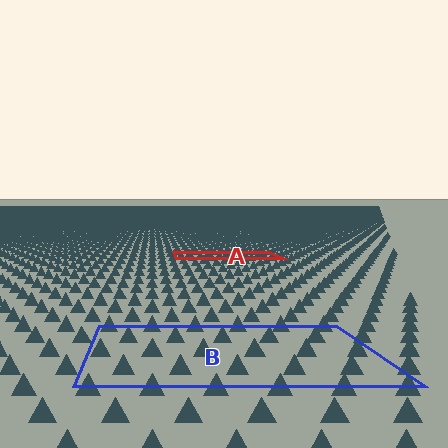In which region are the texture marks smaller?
The texture marks are smaller in region A, because it is farther away.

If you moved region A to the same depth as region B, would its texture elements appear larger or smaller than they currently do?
They would appear larger. At a closer depth, the same texture elements are projected at a bigger on-screen size.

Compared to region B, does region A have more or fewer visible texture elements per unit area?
Region A has more texture elements per unit area — they are packed more densely because it is farther away.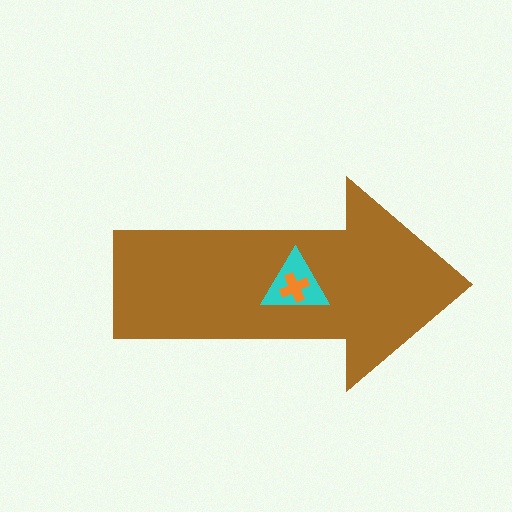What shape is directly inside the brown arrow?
The cyan triangle.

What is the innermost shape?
The orange cross.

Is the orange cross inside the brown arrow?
Yes.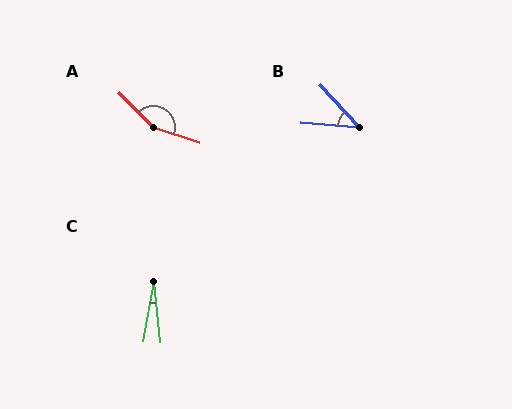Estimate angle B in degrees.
Approximately 43 degrees.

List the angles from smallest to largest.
C (16°), B (43°), A (153°).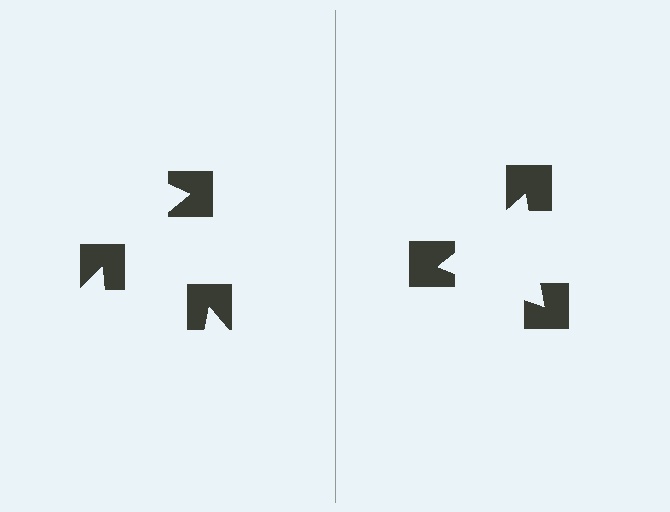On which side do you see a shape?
An illusory triangle appears on the right side. On the left side the wedge cuts are rotated, so no coherent shape forms.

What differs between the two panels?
The notched squares are positioned identically on both sides; only the wedge orientations differ. On the right they align to a triangle; on the left they are misaligned.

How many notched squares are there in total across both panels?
6 — 3 on each side.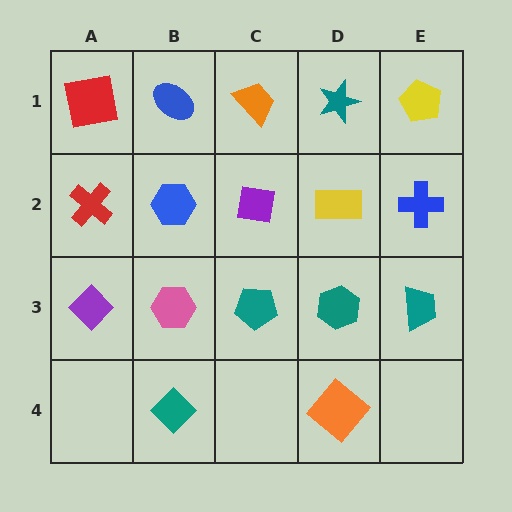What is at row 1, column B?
A blue ellipse.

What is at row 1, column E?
A yellow pentagon.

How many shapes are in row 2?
5 shapes.